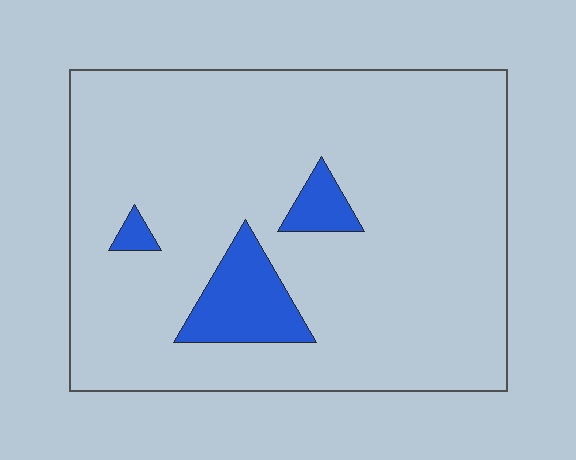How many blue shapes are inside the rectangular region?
3.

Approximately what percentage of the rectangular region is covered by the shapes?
Approximately 10%.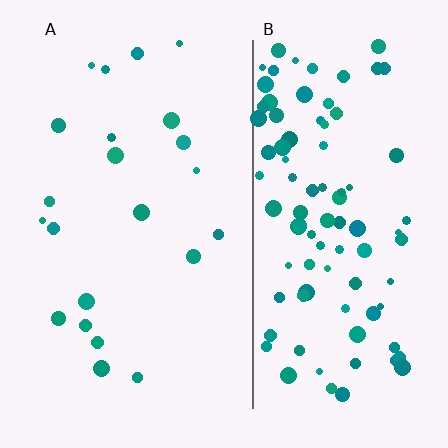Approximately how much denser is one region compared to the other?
Approximately 4.4× — region B over region A.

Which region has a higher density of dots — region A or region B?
B (the right).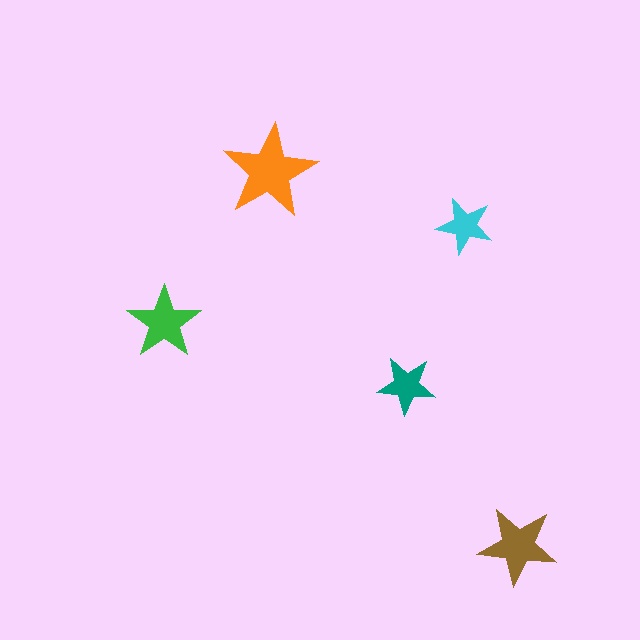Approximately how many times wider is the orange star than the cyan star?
About 1.5 times wider.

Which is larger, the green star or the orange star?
The orange one.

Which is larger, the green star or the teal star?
The green one.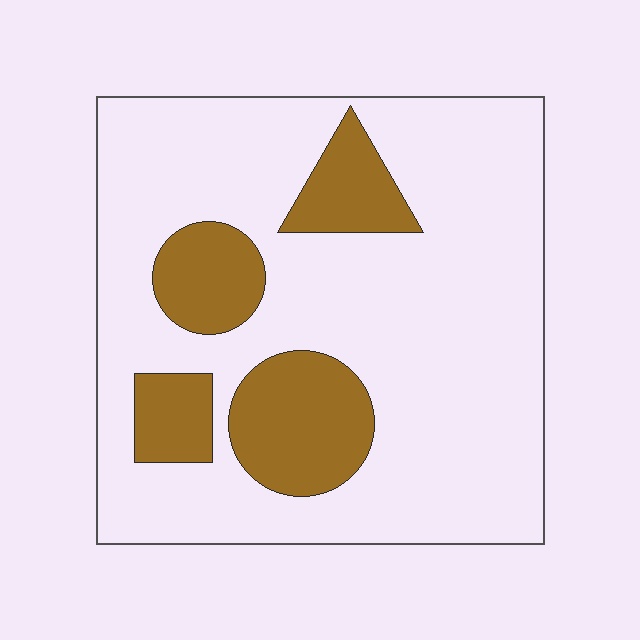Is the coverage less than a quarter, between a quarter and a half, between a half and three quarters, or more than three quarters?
Less than a quarter.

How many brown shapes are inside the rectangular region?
4.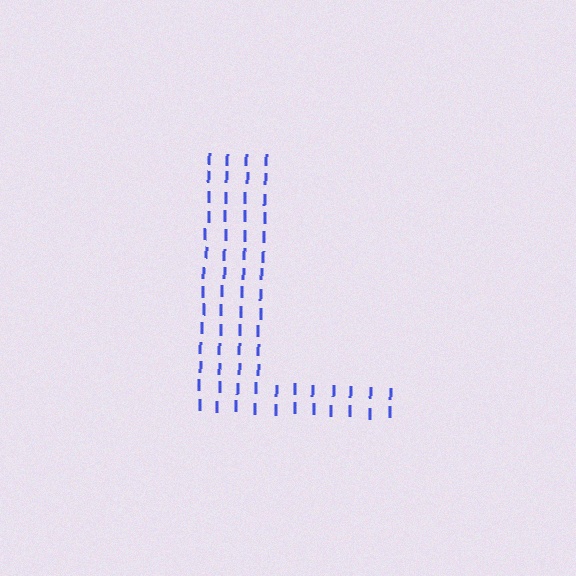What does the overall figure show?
The overall figure shows the letter L.